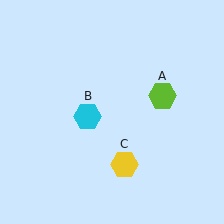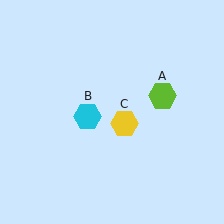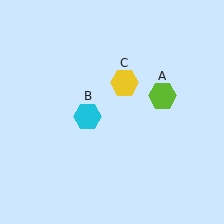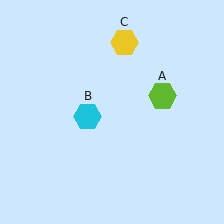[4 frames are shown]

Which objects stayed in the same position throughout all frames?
Lime hexagon (object A) and cyan hexagon (object B) remained stationary.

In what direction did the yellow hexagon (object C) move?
The yellow hexagon (object C) moved up.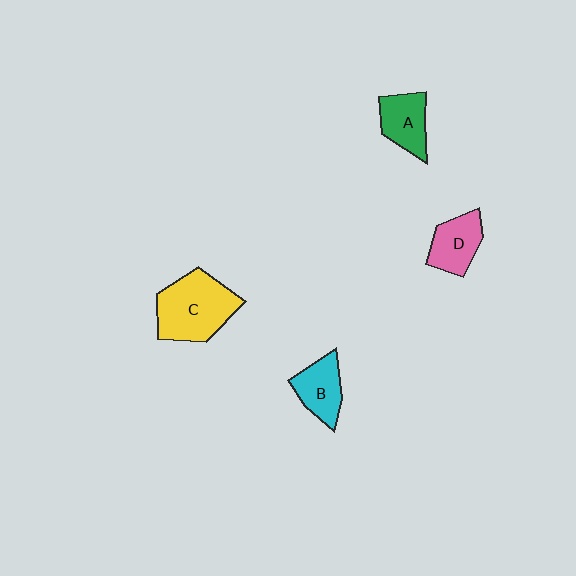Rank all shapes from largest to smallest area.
From largest to smallest: C (yellow), D (pink), B (cyan), A (green).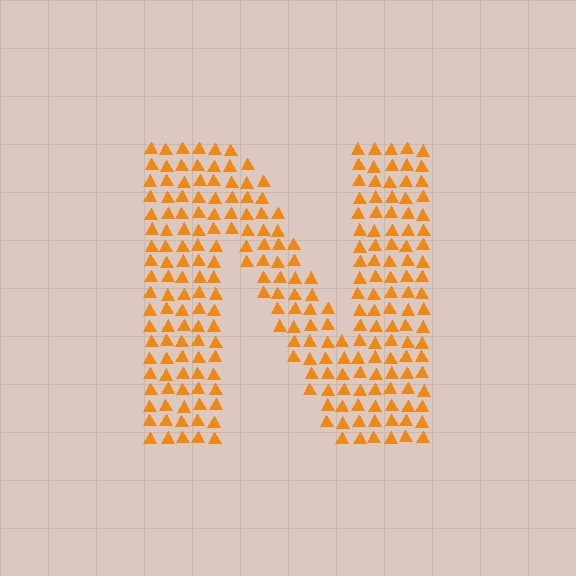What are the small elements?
The small elements are triangles.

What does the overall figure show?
The overall figure shows the letter N.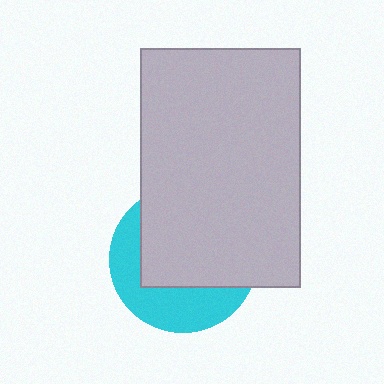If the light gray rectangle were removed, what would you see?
You would see the complete cyan circle.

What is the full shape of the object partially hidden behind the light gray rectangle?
The partially hidden object is a cyan circle.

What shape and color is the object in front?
The object in front is a light gray rectangle.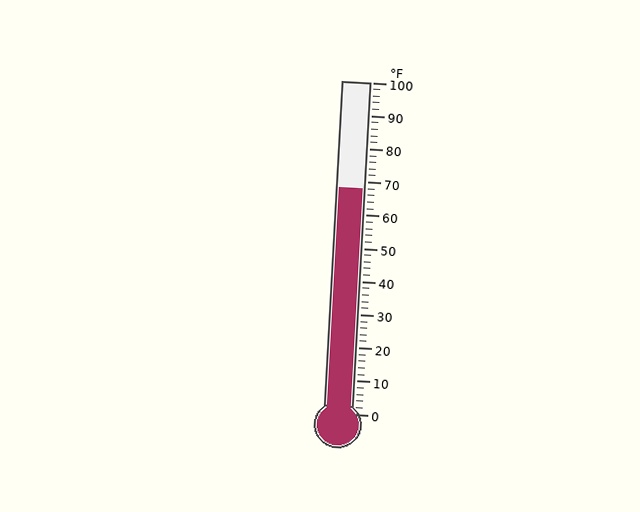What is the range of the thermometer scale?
The thermometer scale ranges from 0°F to 100°F.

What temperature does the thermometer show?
The thermometer shows approximately 68°F.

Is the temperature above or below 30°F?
The temperature is above 30°F.